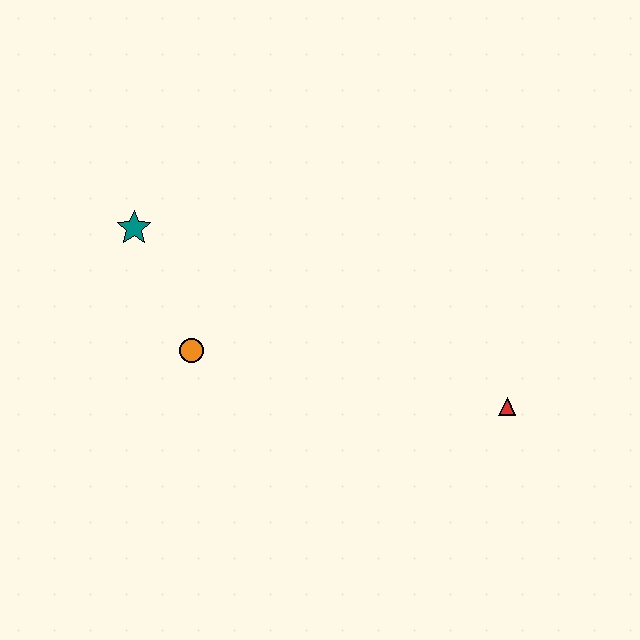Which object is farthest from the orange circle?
The red triangle is farthest from the orange circle.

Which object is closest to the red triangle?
The orange circle is closest to the red triangle.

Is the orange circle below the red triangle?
No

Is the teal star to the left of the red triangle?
Yes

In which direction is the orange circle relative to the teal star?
The orange circle is below the teal star.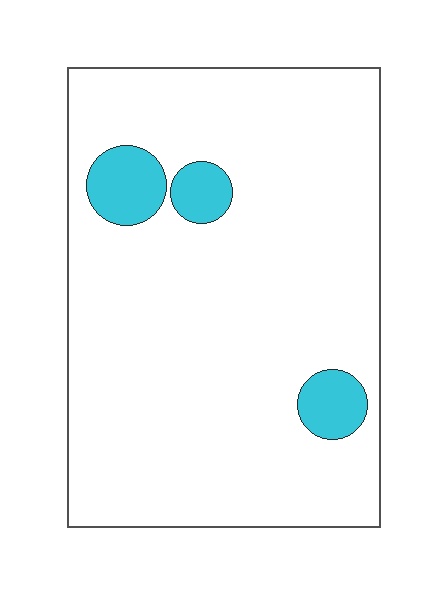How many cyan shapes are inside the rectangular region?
3.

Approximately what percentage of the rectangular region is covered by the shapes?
Approximately 10%.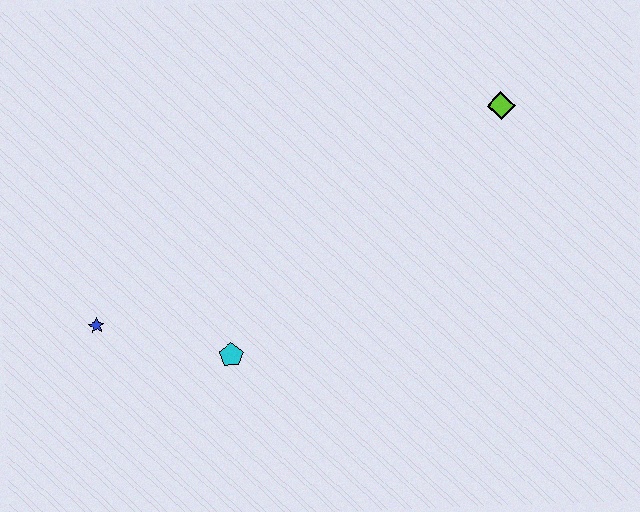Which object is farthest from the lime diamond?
The blue star is farthest from the lime diamond.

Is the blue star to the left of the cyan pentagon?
Yes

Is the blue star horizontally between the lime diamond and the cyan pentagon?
No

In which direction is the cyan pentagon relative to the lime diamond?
The cyan pentagon is to the left of the lime diamond.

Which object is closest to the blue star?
The cyan pentagon is closest to the blue star.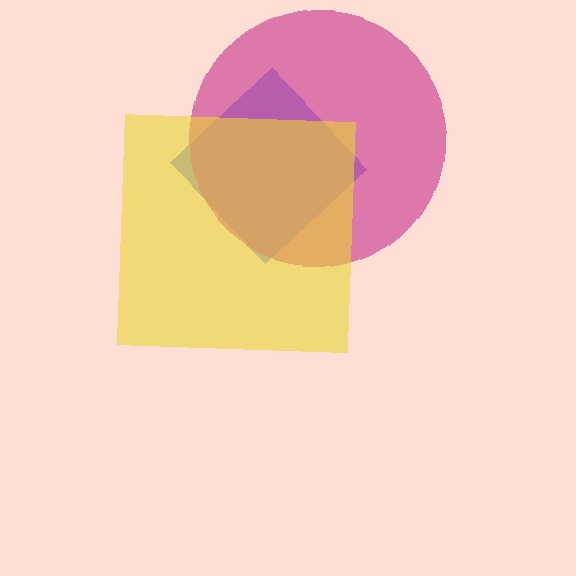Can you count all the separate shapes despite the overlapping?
Yes, there are 3 separate shapes.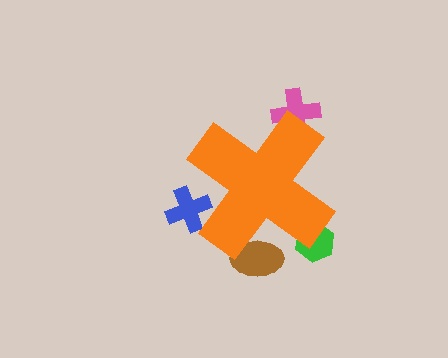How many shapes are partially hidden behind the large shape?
4 shapes are partially hidden.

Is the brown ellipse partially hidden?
Yes, the brown ellipse is partially hidden behind the orange cross.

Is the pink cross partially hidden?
Yes, the pink cross is partially hidden behind the orange cross.